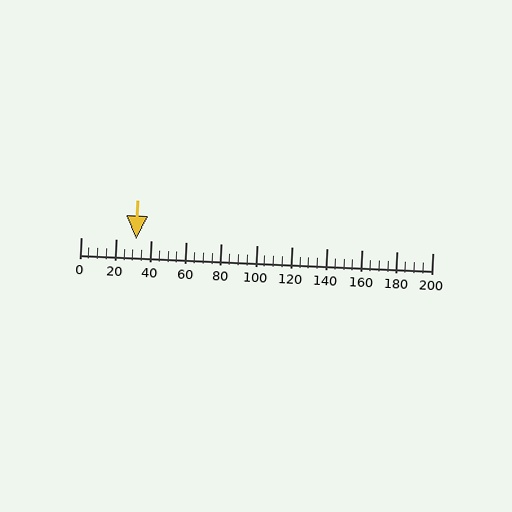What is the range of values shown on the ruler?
The ruler shows values from 0 to 200.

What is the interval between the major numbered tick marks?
The major tick marks are spaced 20 units apart.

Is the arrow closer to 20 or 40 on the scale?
The arrow is closer to 40.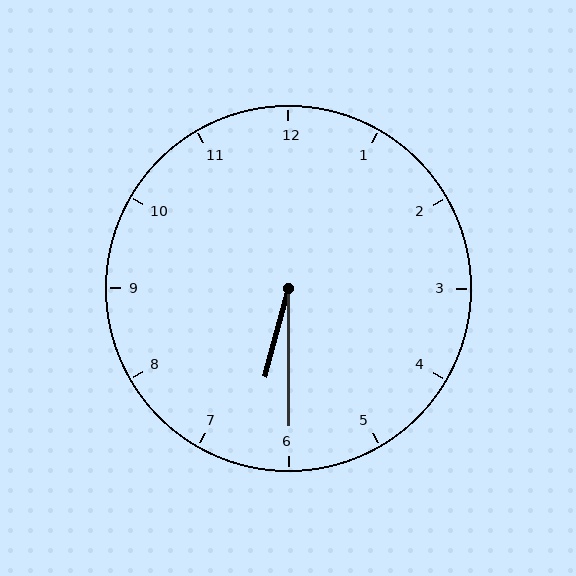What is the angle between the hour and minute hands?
Approximately 15 degrees.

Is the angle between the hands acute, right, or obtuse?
It is acute.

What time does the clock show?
6:30.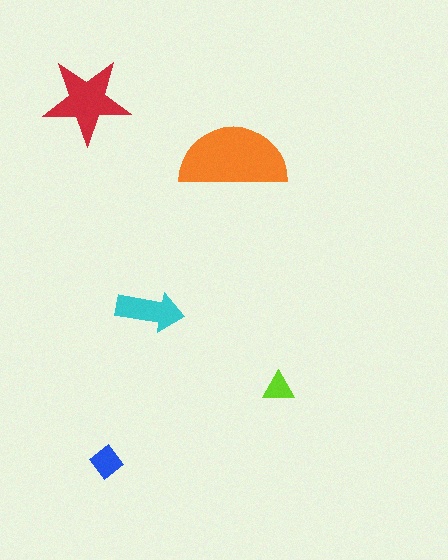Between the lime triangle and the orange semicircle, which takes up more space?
The orange semicircle.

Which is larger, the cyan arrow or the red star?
The red star.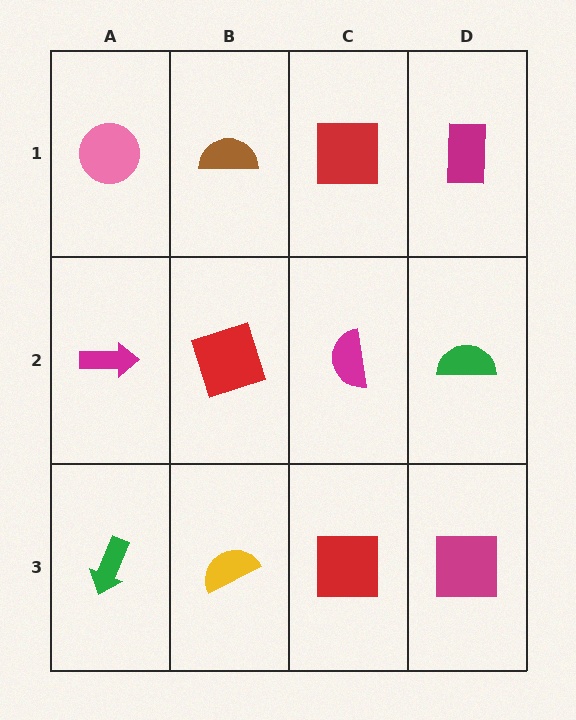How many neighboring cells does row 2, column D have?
3.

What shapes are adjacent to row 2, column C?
A red square (row 1, column C), a red square (row 3, column C), a red square (row 2, column B), a green semicircle (row 2, column D).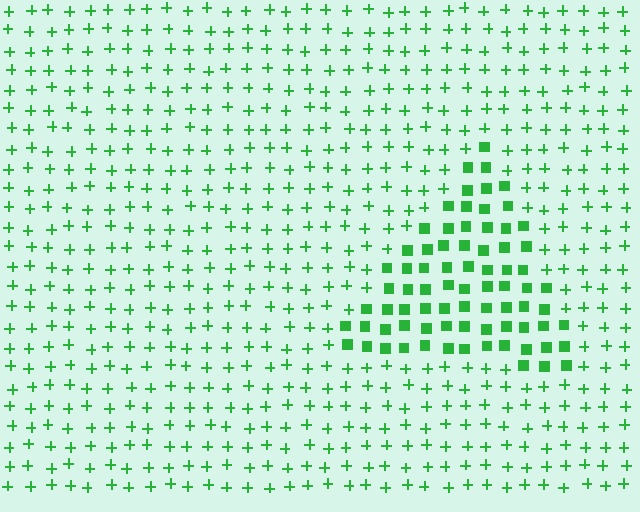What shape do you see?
I see a triangle.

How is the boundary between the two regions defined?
The boundary is defined by a change in element shape: squares inside vs. plus signs outside. All elements share the same color and spacing.